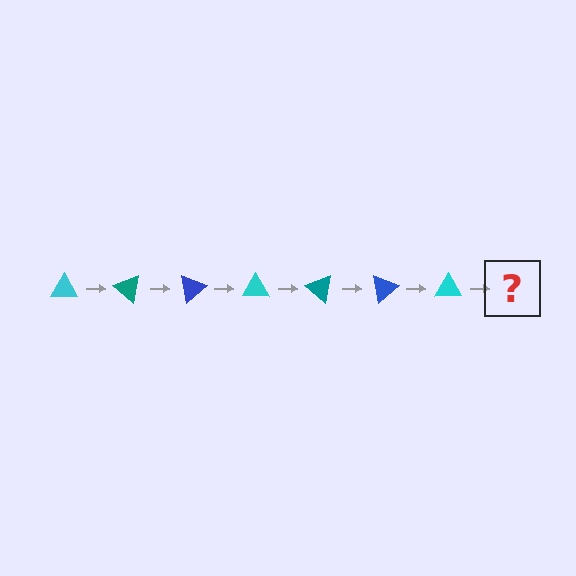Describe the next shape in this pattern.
It should be a teal triangle, rotated 280 degrees from the start.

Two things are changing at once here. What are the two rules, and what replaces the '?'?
The two rules are that it rotates 40 degrees each step and the color cycles through cyan, teal, and blue. The '?' should be a teal triangle, rotated 280 degrees from the start.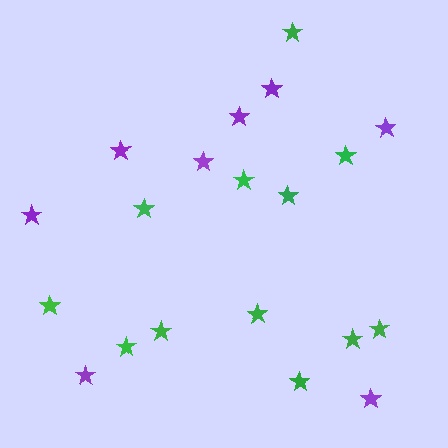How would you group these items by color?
There are 2 groups: one group of green stars (12) and one group of purple stars (8).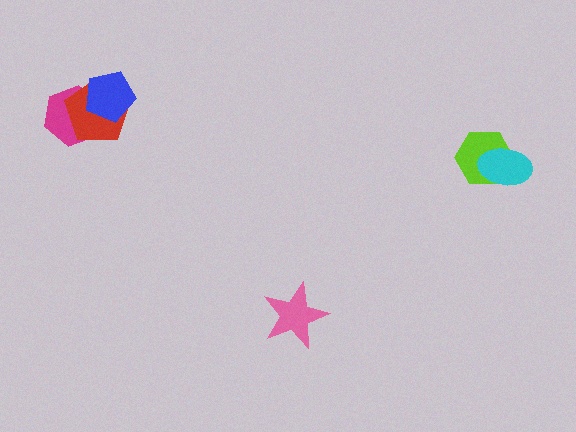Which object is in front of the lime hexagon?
The cyan ellipse is in front of the lime hexagon.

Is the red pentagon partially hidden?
Yes, it is partially covered by another shape.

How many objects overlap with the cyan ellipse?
1 object overlaps with the cyan ellipse.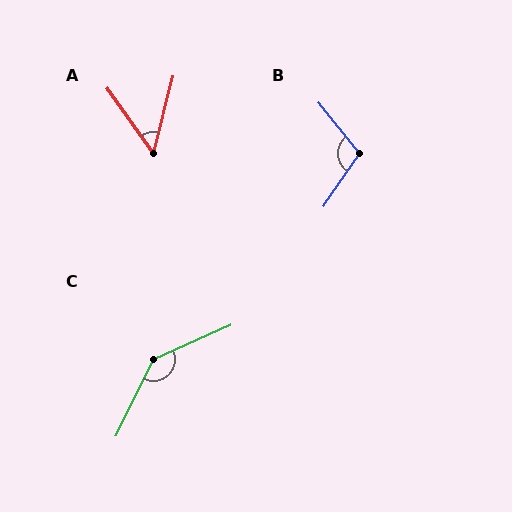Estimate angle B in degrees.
Approximately 106 degrees.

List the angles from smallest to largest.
A (50°), B (106°), C (140°).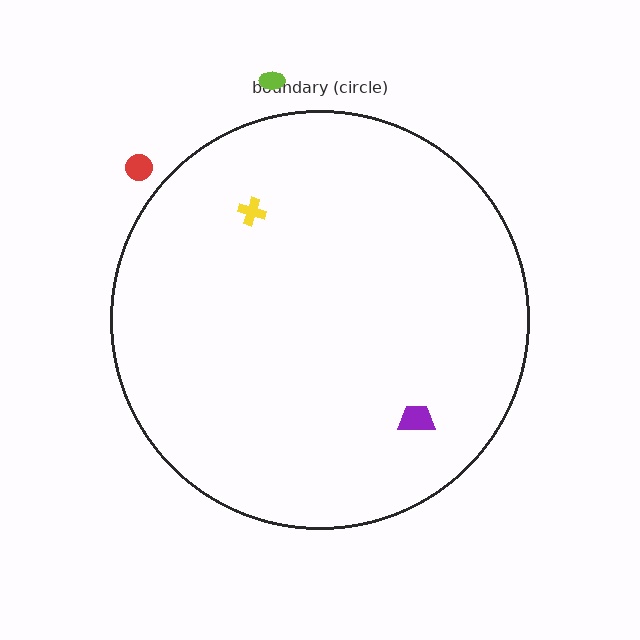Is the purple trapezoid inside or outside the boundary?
Inside.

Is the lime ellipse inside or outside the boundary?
Outside.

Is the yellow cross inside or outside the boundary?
Inside.